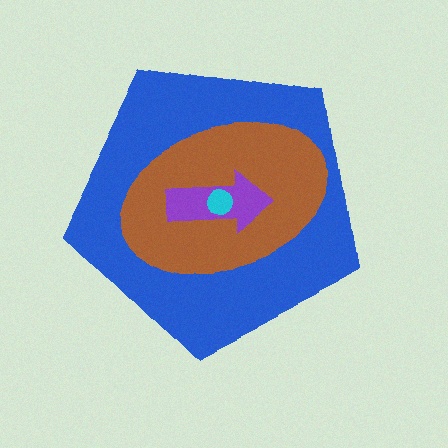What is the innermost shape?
The cyan circle.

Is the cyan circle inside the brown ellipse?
Yes.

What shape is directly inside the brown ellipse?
The purple arrow.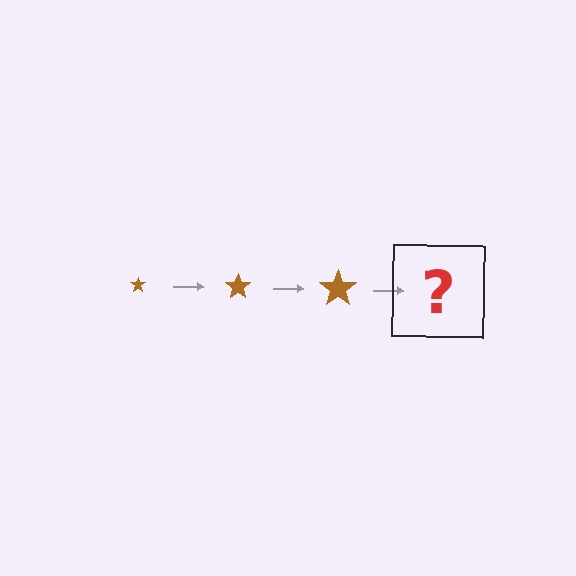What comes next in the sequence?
The next element should be a brown star, larger than the previous one.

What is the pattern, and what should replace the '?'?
The pattern is that the star gets progressively larger each step. The '?' should be a brown star, larger than the previous one.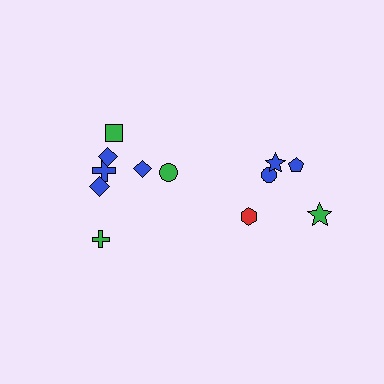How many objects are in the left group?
There are 7 objects.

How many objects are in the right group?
There are 5 objects.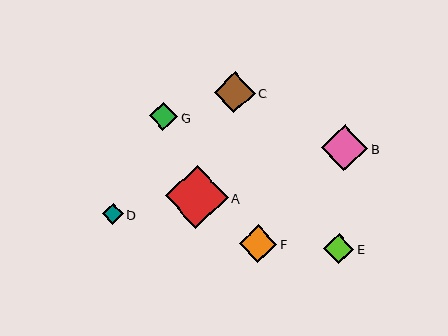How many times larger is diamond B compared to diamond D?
Diamond B is approximately 2.2 times the size of diamond D.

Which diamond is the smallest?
Diamond D is the smallest with a size of approximately 20 pixels.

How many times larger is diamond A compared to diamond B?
Diamond A is approximately 1.4 times the size of diamond B.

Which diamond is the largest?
Diamond A is the largest with a size of approximately 63 pixels.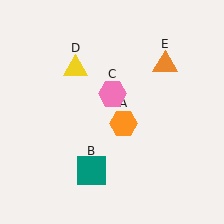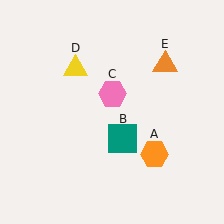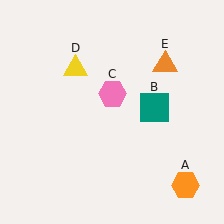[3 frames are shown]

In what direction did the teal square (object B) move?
The teal square (object B) moved up and to the right.